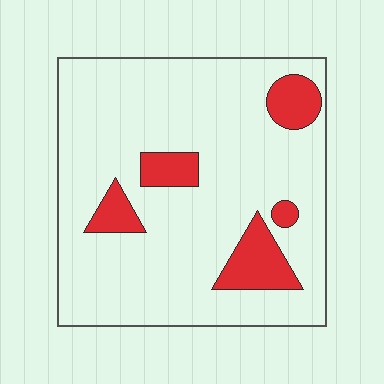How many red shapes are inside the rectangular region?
5.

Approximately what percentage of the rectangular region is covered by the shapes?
Approximately 15%.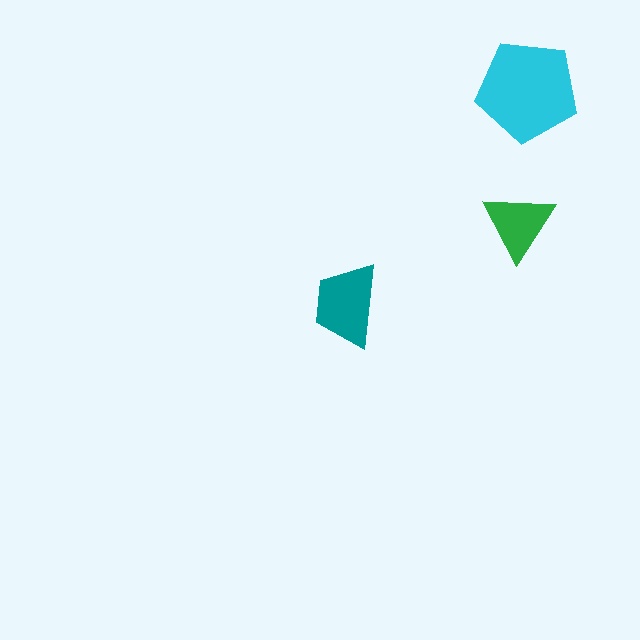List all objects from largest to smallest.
The cyan pentagon, the teal trapezoid, the green triangle.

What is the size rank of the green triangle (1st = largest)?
3rd.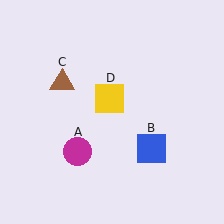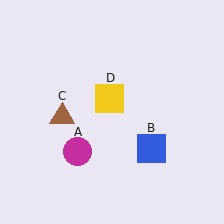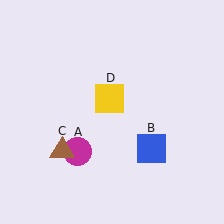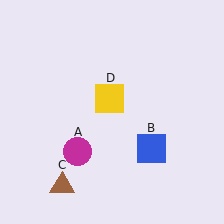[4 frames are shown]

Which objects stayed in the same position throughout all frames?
Magenta circle (object A) and blue square (object B) and yellow square (object D) remained stationary.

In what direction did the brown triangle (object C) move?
The brown triangle (object C) moved down.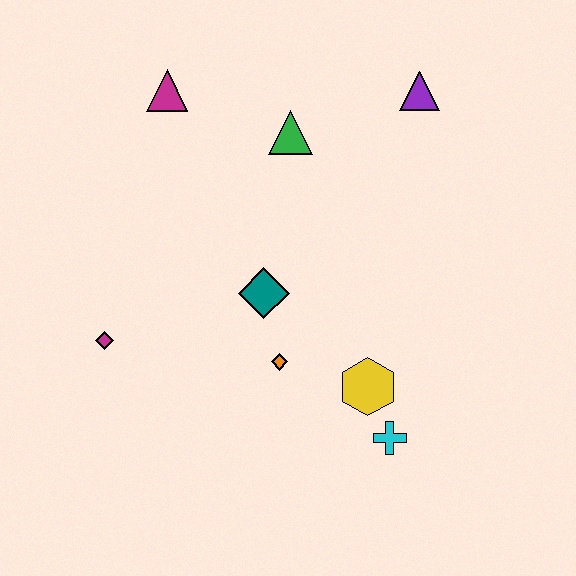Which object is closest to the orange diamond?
The teal diamond is closest to the orange diamond.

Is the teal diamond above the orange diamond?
Yes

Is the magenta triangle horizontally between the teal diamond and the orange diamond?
No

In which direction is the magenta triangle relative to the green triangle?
The magenta triangle is to the left of the green triangle.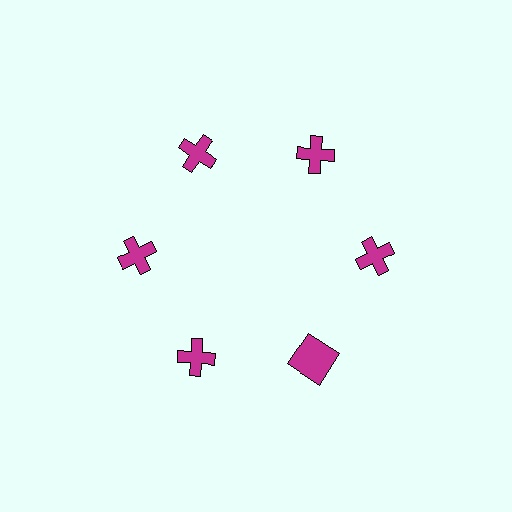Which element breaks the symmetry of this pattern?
The magenta square at roughly the 5 o'clock position breaks the symmetry. All other shapes are magenta crosses.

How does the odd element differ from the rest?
It has a different shape: square instead of cross.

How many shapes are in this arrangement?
There are 6 shapes arranged in a ring pattern.